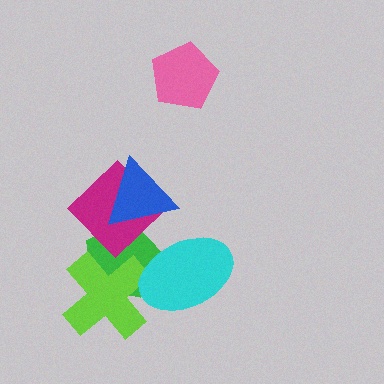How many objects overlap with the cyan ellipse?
2 objects overlap with the cyan ellipse.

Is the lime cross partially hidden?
Yes, it is partially covered by another shape.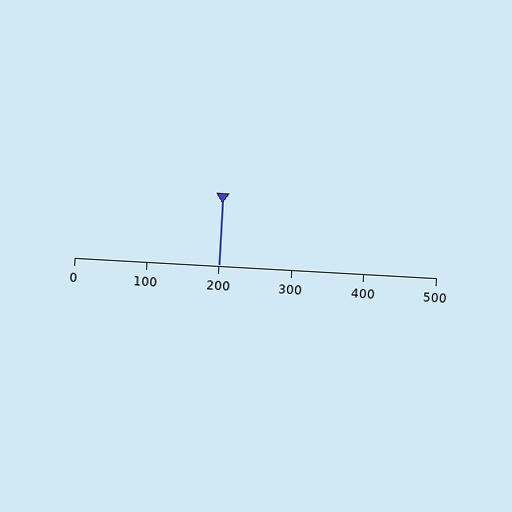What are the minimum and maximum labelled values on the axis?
The axis runs from 0 to 500.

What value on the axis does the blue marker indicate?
The marker indicates approximately 200.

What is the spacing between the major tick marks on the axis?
The major ticks are spaced 100 apart.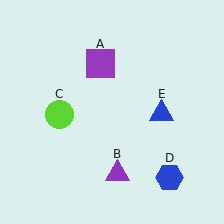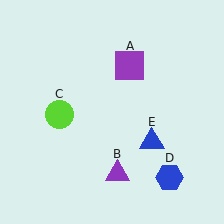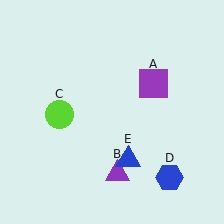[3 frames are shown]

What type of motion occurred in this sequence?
The purple square (object A), blue triangle (object E) rotated clockwise around the center of the scene.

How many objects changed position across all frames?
2 objects changed position: purple square (object A), blue triangle (object E).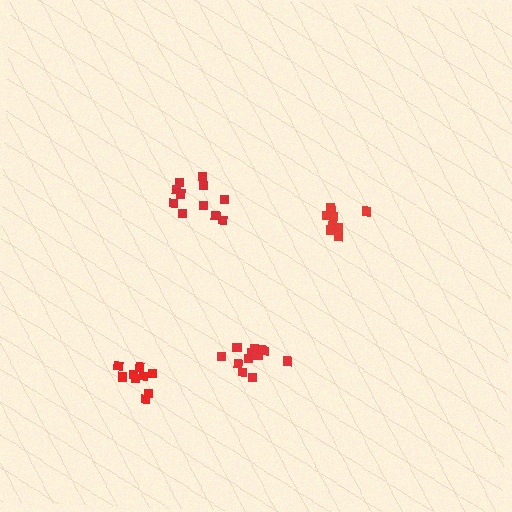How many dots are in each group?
Group 1: 10 dots, Group 2: 11 dots, Group 3: 12 dots, Group 4: 9 dots (42 total).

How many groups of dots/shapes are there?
There are 4 groups.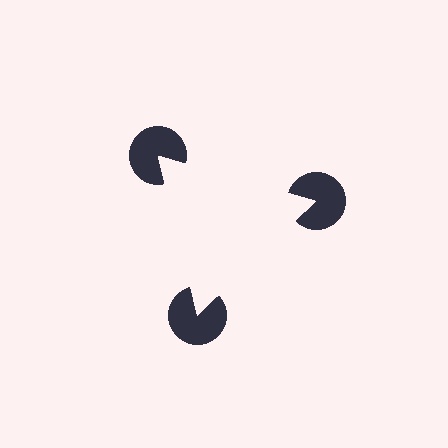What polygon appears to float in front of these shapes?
An illusory triangle — its edges are inferred from the aligned wedge cuts in the pac-man discs, not physically drawn.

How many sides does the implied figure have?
3 sides.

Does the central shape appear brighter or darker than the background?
It typically appears slightly brighter than the background, even though no actual brightness change is drawn.